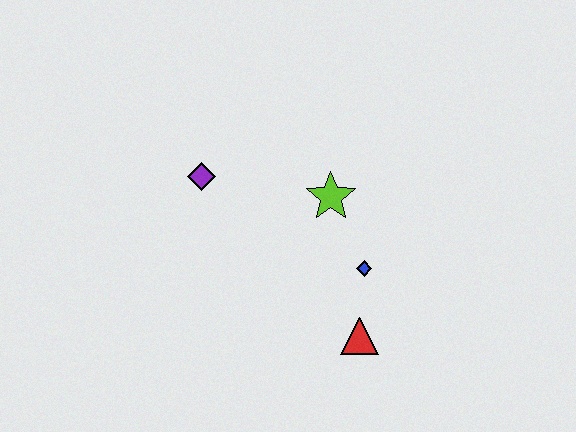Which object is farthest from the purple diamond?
The red triangle is farthest from the purple diamond.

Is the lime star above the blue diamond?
Yes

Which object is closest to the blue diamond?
The red triangle is closest to the blue diamond.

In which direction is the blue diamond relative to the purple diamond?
The blue diamond is to the right of the purple diamond.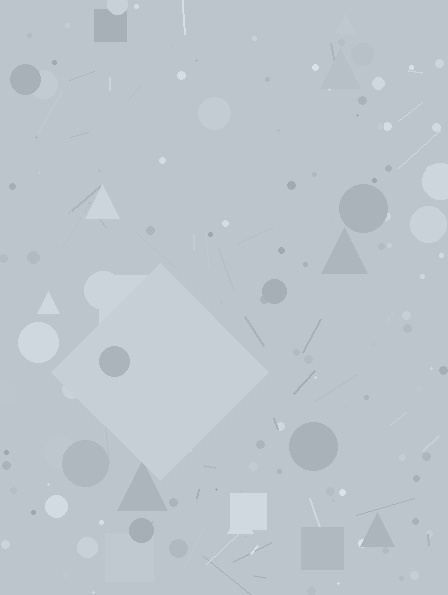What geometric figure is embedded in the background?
A diamond is embedded in the background.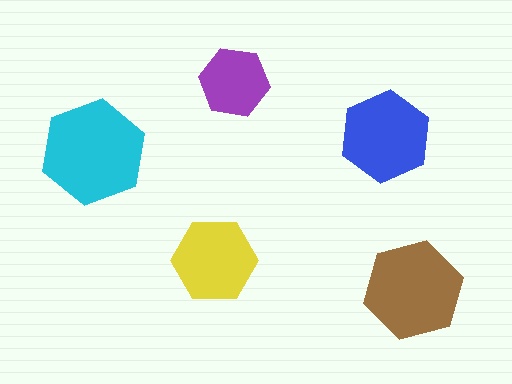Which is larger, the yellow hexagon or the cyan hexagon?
The cyan one.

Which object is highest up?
The purple hexagon is topmost.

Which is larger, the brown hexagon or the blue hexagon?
The brown one.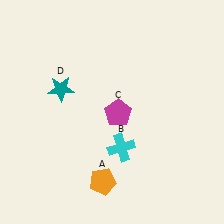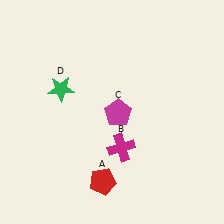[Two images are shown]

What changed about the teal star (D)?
In Image 1, D is teal. In Image 2, it changed to green.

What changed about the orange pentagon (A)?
In Image 1, A is orange. In Image 2, it changed to red.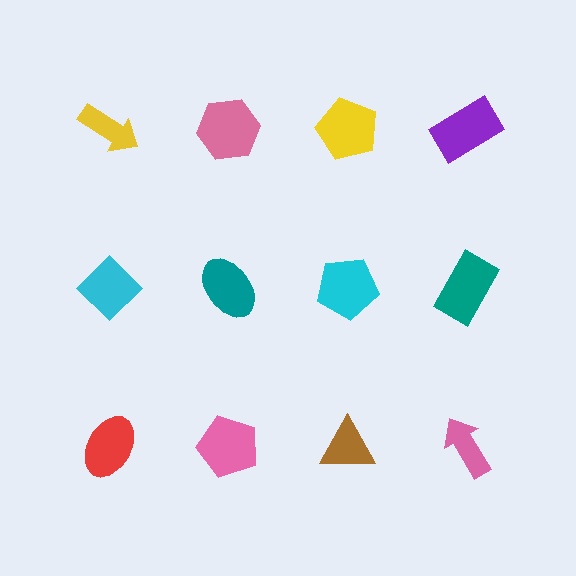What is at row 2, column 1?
A cyan diamond.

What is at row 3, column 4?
A pink arrow.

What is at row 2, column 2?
A teal ellipse.